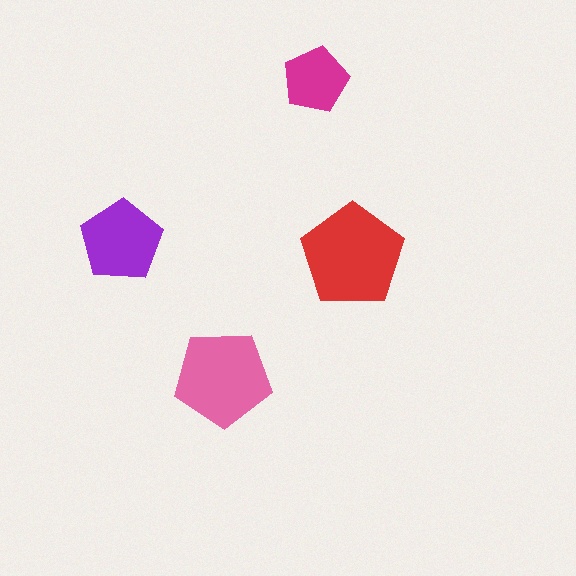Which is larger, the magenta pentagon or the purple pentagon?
The purple one.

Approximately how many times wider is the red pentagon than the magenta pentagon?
About 1.5 times wider.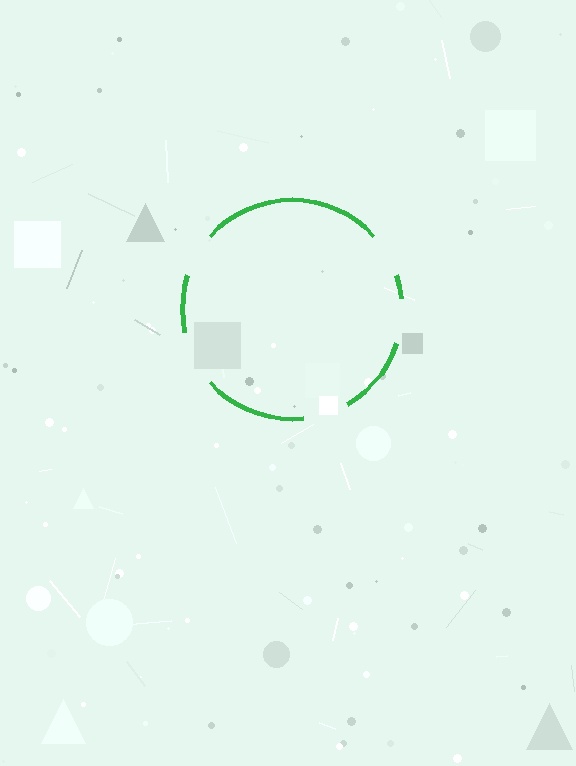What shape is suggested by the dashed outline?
The dashed outline suggests a circle.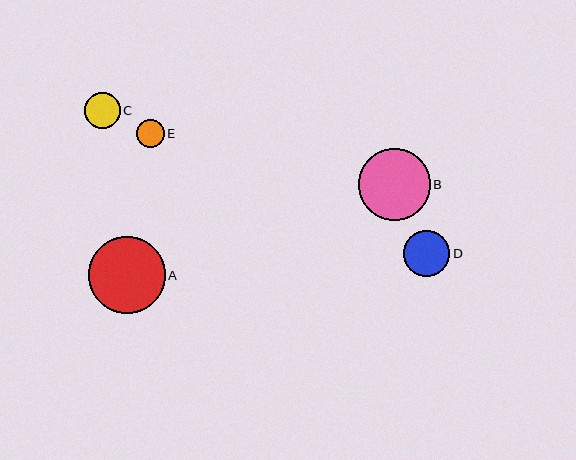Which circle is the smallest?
Circle E is the smallest with a size of approximately 28 pixels.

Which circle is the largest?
Circle A is the largest with a size of approximately 76 pixels.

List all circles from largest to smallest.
From largest to smallest: A, B, D, C, E.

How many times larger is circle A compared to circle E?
Circle A is approximately 2.8 times the size of circle E.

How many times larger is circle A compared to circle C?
Circle A is approximately 2.2 times the size of circle C.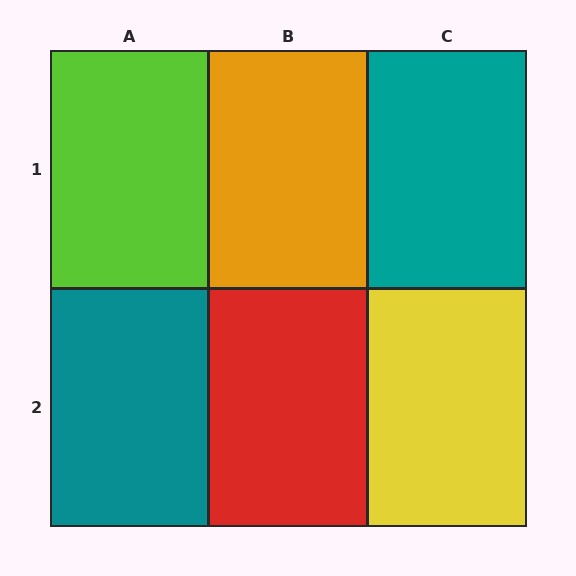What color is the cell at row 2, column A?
Teal.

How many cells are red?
1 cell is red.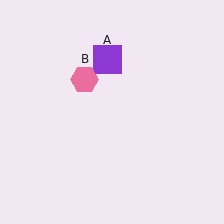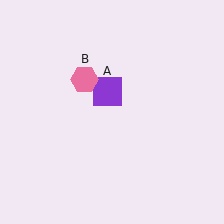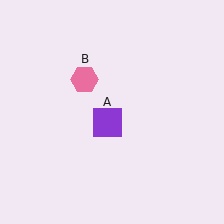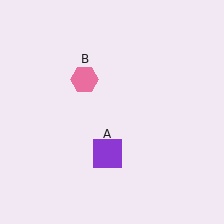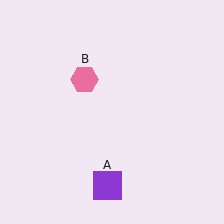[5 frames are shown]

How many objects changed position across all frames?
1 object changed position: purple square (object A).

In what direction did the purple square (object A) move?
The purple square (object A) moved down.